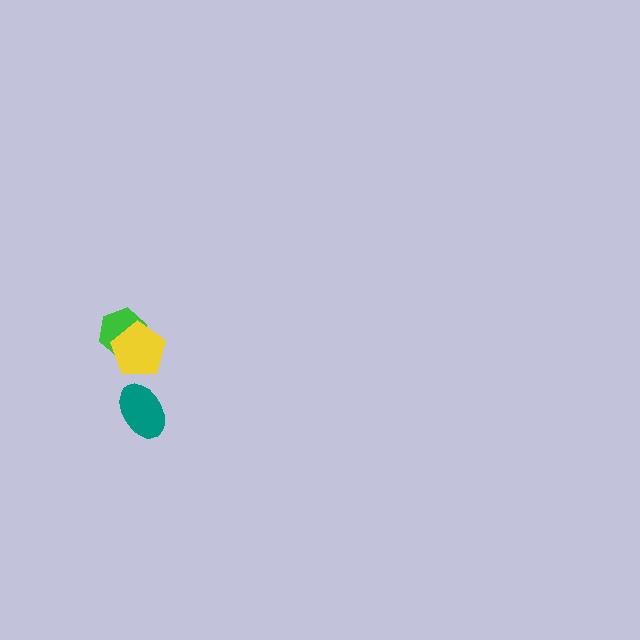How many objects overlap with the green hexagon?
1 object overlaps with the green hexagon.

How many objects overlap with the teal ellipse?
0 objects overlap with the teal ellipse.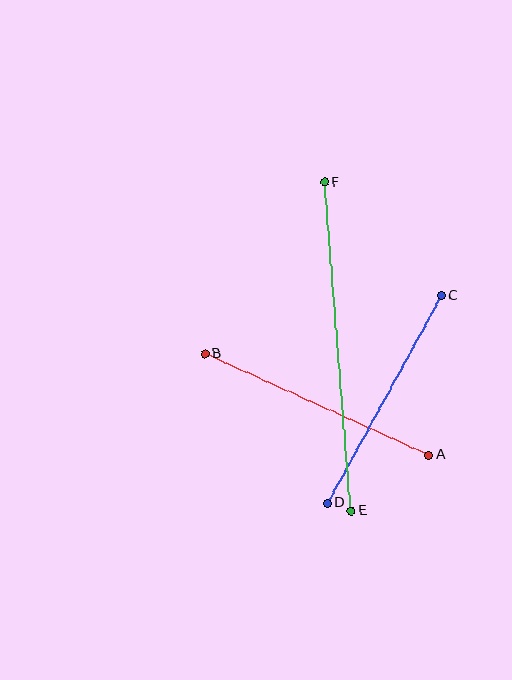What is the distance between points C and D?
The distance is approximately 237 pixels.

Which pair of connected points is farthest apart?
Points E and F are farthest apart.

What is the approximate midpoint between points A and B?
The midpoint is at approximately (317, 404) pixels.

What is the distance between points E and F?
The distance is approximately 330 pixels.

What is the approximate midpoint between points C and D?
The midpoint is at approximately (384, 399) pixels.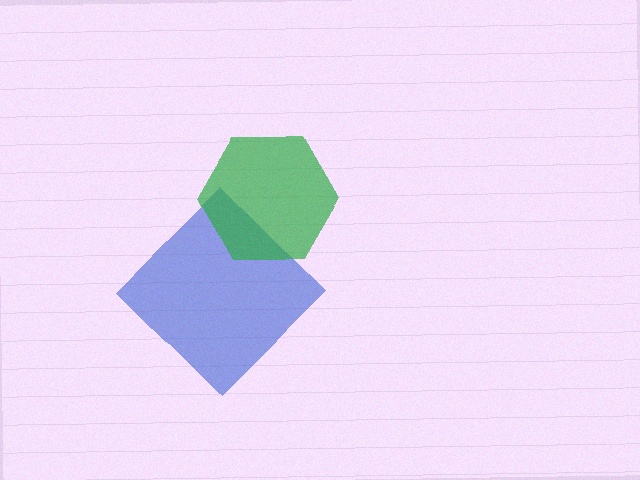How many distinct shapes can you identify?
There are 2 distinct shapes: a blue diamond, a green hexagon.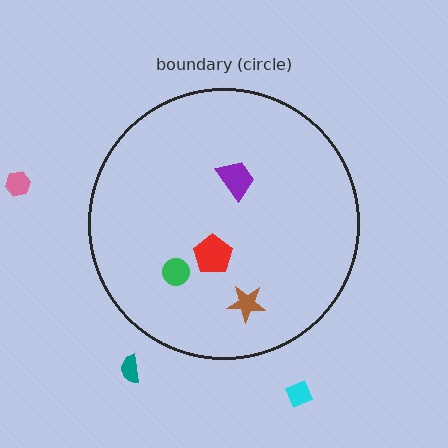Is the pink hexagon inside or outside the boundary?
Outside.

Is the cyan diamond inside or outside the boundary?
Outside.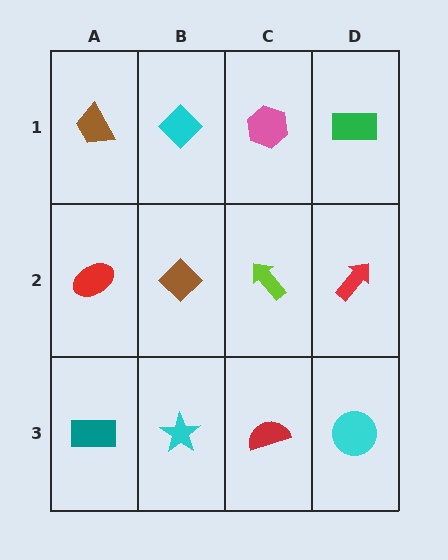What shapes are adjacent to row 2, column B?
A cyan diamond (row 1, column B), a cyan star (row 3, column B), a red ellipse (row 2, column A), a lime arrow (row 2, column C).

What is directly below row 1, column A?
A red ellipse.